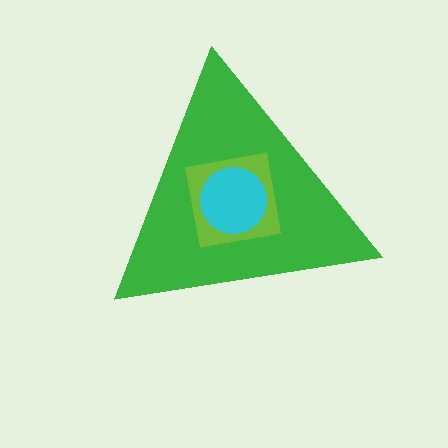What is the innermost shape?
The cyan circle.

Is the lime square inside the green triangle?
Yes.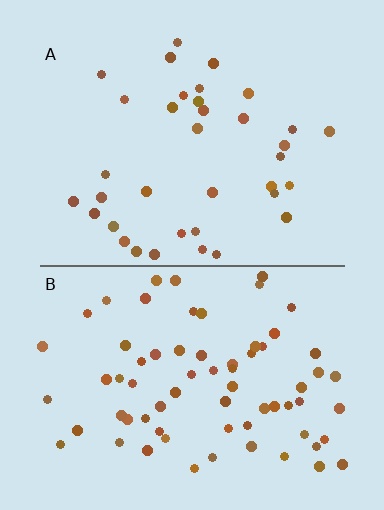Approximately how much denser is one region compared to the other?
Approximately 1.9× — region B over region A.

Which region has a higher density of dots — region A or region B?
B (the bottom).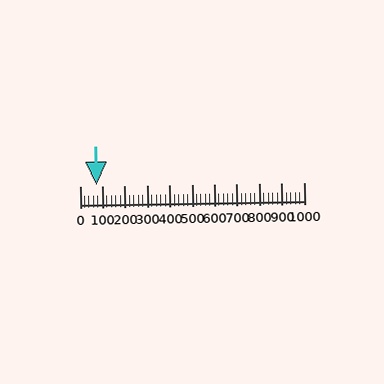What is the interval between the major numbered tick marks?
The major tick marks are spaced 100 units apart.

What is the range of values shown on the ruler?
The ruler shows values from 0 to 1000.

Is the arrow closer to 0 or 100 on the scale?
The arrow is closer to 100.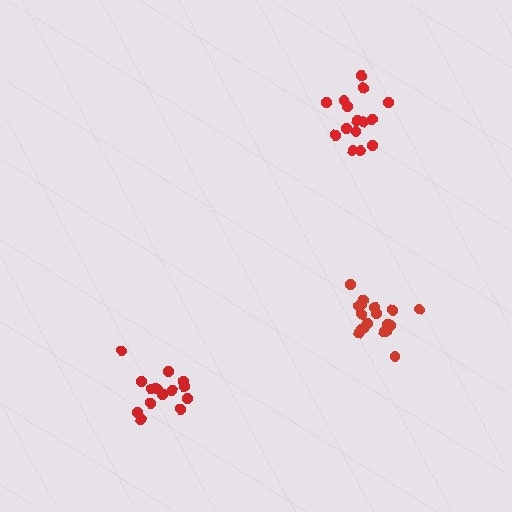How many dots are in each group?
Group 1: 18 dots, Group 2: 15 dots, Group 3: 15 dots (48 total).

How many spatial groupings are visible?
There are 3 spatial groupings.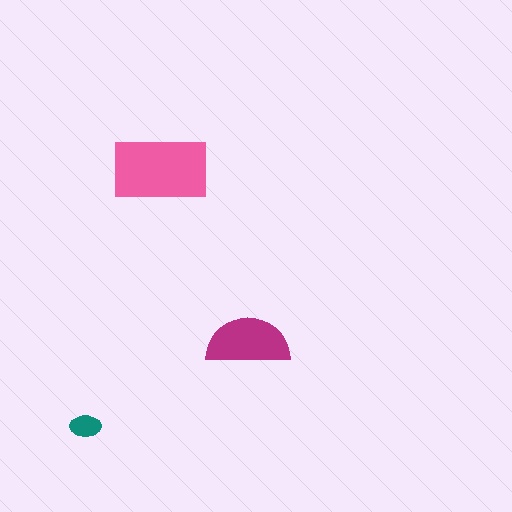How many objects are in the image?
There are 3 objects in the image.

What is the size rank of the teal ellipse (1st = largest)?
3rd.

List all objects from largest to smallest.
The pink rectangle, the magenta semicircle, the teal ellipse.